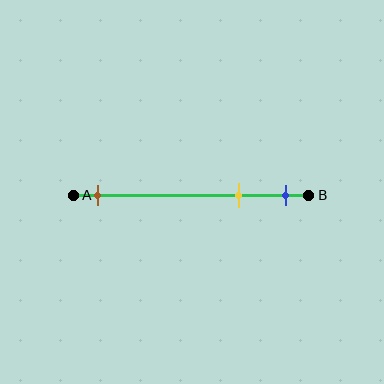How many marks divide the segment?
There are 3 marks dividing the segment.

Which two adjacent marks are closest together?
The yellow and blue marks are the closest adjacent pair.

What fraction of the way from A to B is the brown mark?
The brown mark is approximately 10% (0.1) of the way from A to B.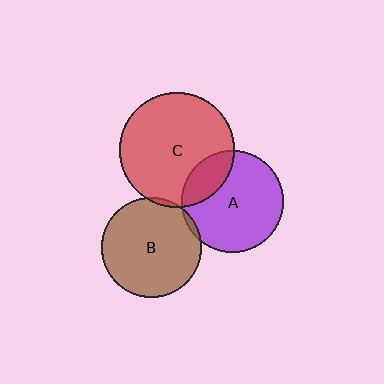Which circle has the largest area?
Circle C (red).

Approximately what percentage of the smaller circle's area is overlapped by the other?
Approximately 5%.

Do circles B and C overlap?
Yes.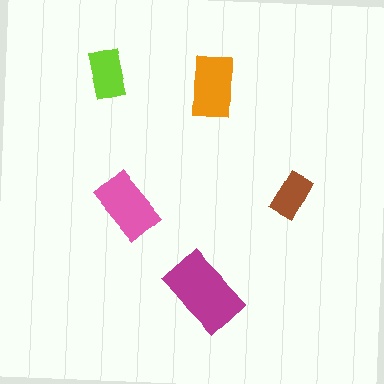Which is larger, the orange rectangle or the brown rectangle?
The orange one.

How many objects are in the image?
There are 5 objects in the image.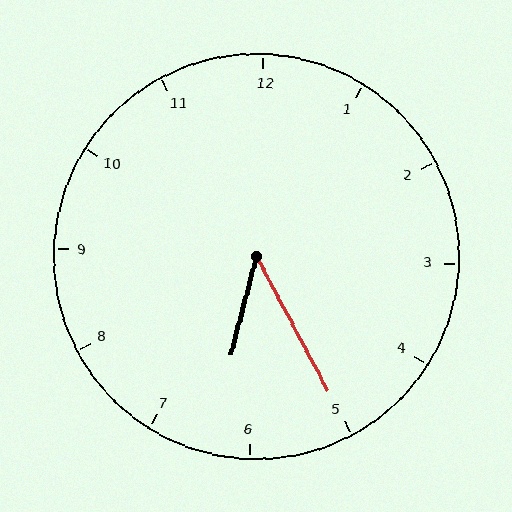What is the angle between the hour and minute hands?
Approximately 42 degrees.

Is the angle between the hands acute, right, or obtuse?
It is acute.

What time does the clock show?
6:25.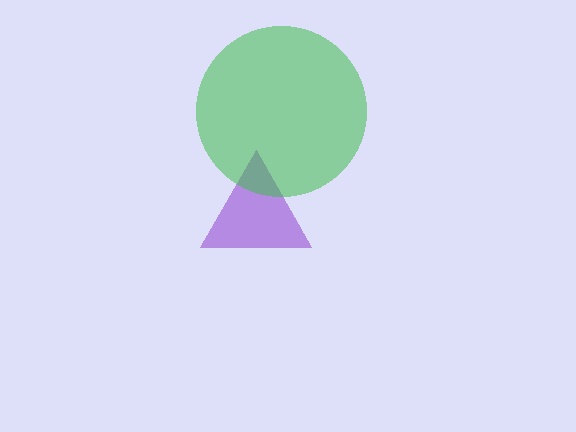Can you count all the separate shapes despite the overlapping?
Yes, there are 2 separate shapes.